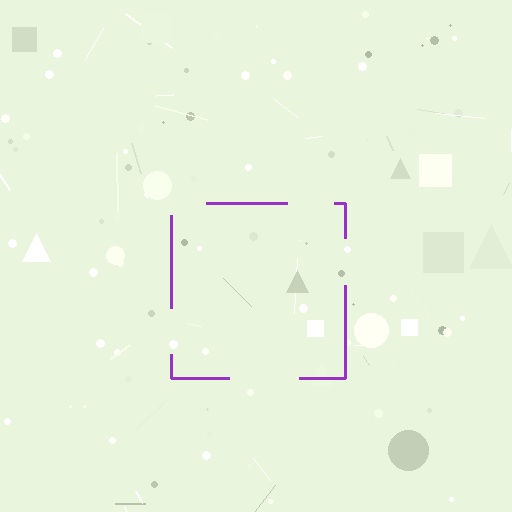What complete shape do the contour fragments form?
The contour fragments form a square.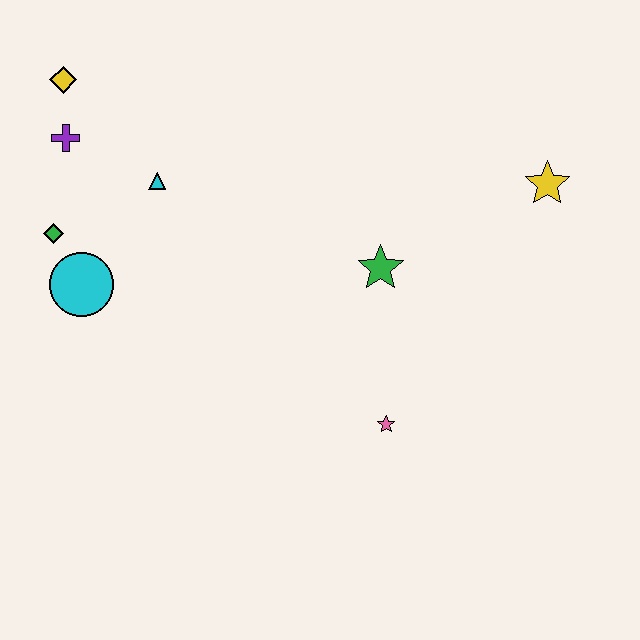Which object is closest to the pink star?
The green star is closest to the pink star.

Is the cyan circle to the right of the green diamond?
Yes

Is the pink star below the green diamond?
Yes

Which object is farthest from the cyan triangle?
The yellow star is farthest from the cyan triangle.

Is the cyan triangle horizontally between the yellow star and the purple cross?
Yes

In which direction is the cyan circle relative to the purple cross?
The cyan circle is below the purple cross.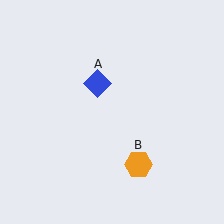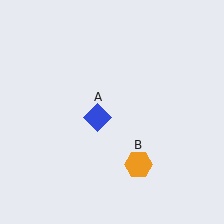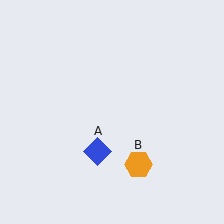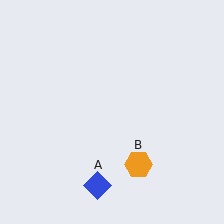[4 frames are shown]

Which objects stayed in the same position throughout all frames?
Orange hexagon (object B) remained stationary.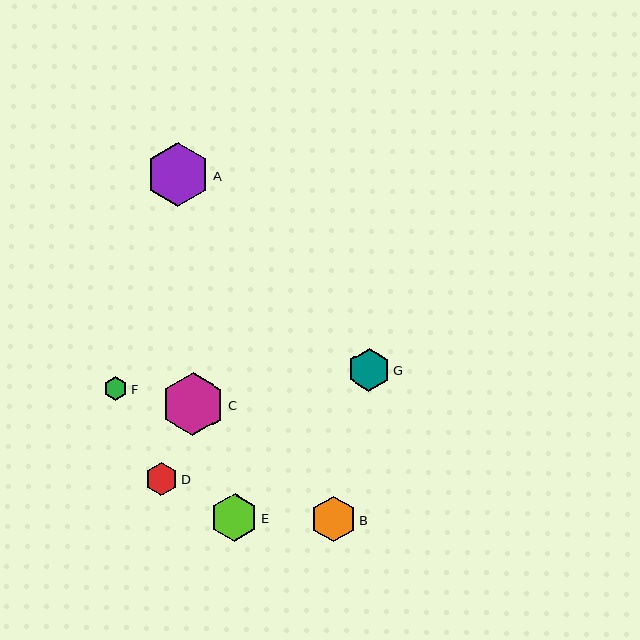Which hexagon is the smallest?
Hexagon F is the smallest with a size of approximately 24 pixels.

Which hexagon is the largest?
Hexagon A is the largest with a size of approximately 64 pixels.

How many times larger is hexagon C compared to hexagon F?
Hexagon C is approximately 2.7 times the size of hexagon F.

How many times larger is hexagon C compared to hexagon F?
Hexagon C is approximately 2.7 times the size of hexagon F.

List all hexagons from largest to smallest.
From largest to smallest: A, C, E, B, G, D, F.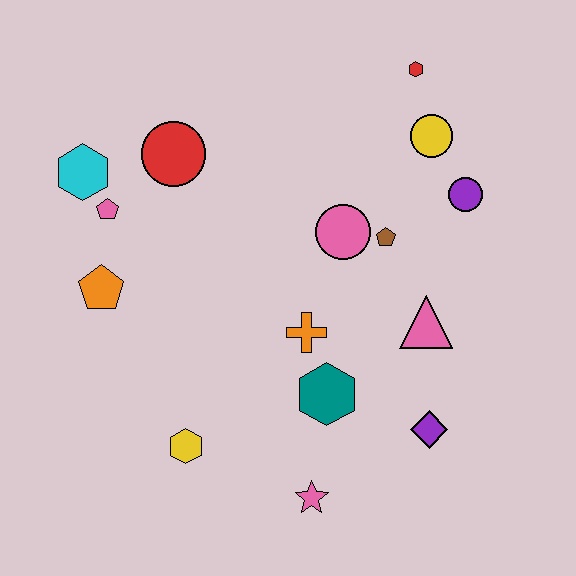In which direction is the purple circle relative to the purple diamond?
The purple circle is above the purple diamond.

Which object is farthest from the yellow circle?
The yellow hexagon is farthest from the yellow circle.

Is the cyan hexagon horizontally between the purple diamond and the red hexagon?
No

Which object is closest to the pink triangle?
The brown pentagon is closest to the pink triangle.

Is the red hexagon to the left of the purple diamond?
Yes